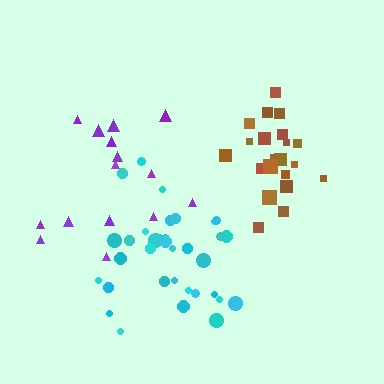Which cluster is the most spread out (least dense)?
Purple.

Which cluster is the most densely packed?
Cyan.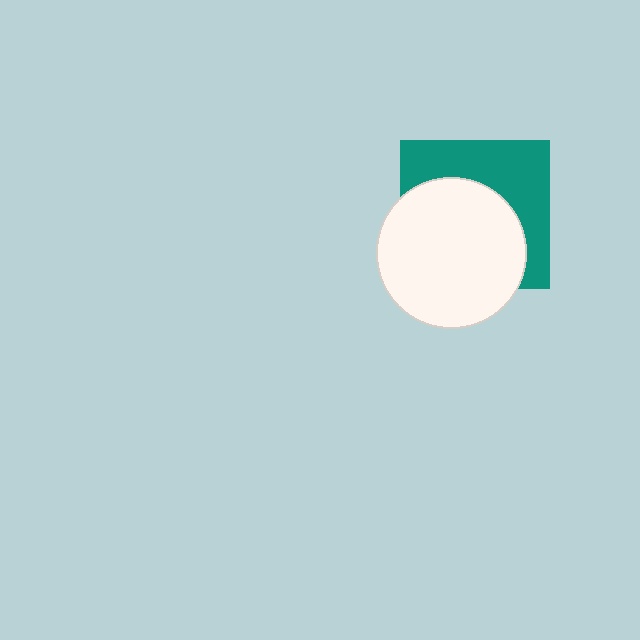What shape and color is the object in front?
The object in front is a white circle.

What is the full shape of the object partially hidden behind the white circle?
The partially hidden object is a teal square.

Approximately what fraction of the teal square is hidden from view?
Roughly 56% of the teal square is hidden behind the white circle.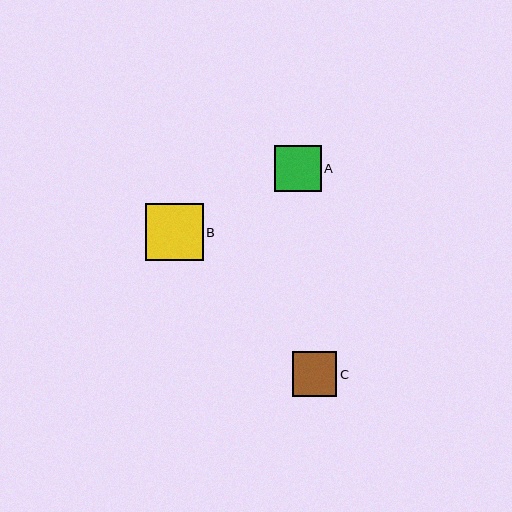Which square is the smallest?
Square C is the smallest with a size of approximately 45 pixels.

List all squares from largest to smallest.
From largest to smallest: B, A, C.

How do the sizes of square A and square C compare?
Square A and square C are approximately the same size.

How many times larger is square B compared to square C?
Square B is approximately 1.3 times the size of square C.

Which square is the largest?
Square B is the largest with a size of approximately 57 pixels.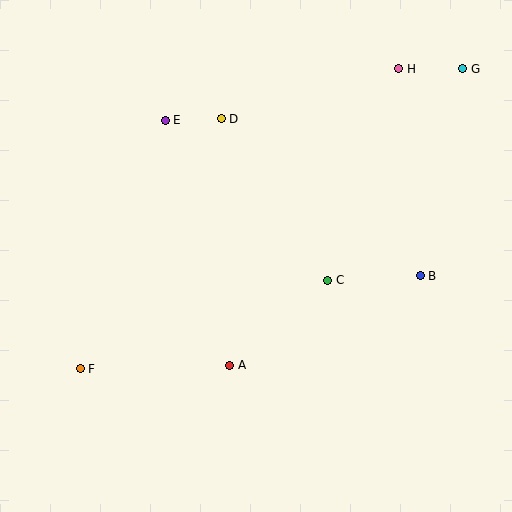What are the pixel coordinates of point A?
Point A is at (230, 365).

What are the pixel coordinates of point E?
Point E is at (165, 120).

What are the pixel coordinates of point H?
Point H is at (399, 69).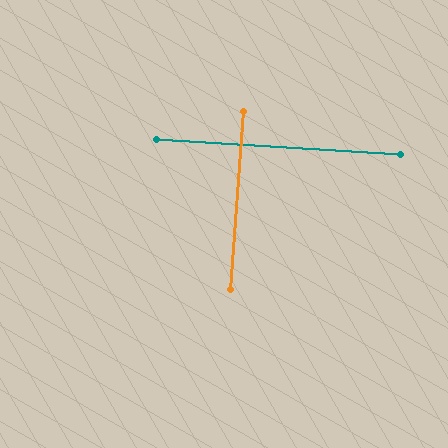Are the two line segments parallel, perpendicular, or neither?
Perpendicular — they meet at approximately 89°.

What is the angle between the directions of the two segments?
Approximately 89 degrees.